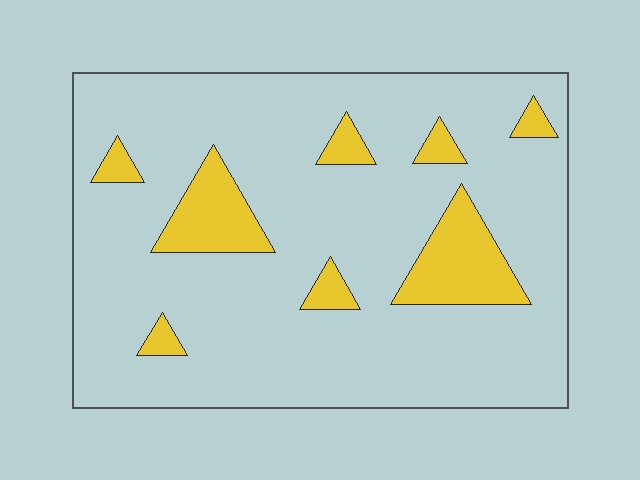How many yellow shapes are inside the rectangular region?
8.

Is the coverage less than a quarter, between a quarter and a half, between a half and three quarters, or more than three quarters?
Less than a quarter.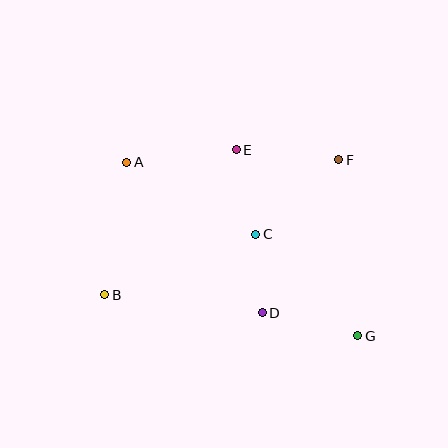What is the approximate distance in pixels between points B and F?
The distance between B and F is approximately 270 pixels.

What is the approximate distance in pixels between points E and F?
The distance between E and F is approximately 103 pixels.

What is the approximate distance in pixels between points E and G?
The distance between E and G is approximately 222 pixels.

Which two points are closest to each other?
Points C and D are closest to each other.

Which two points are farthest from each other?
Points A and G are farthest from each other.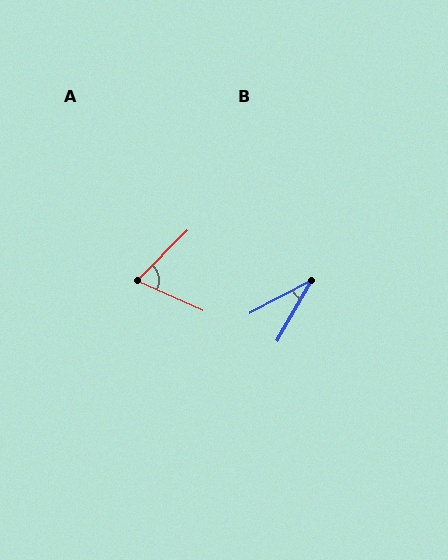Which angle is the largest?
A, at approximately 69 degrees.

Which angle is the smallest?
B, at approximately 33 degrees.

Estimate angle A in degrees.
Approximately 69 degrees.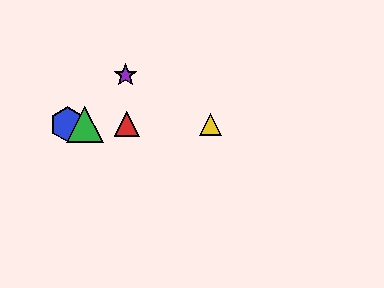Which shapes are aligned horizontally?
The red triangle, the blue hexagon, the green triangle, the yellow triangle are aligned horizontally.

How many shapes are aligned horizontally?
4 shapes (the red triangle, the blue hexagon, the green triangle, the yellow triangle) are aligned horizontally.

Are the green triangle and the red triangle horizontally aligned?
Yes, both are at y≈124.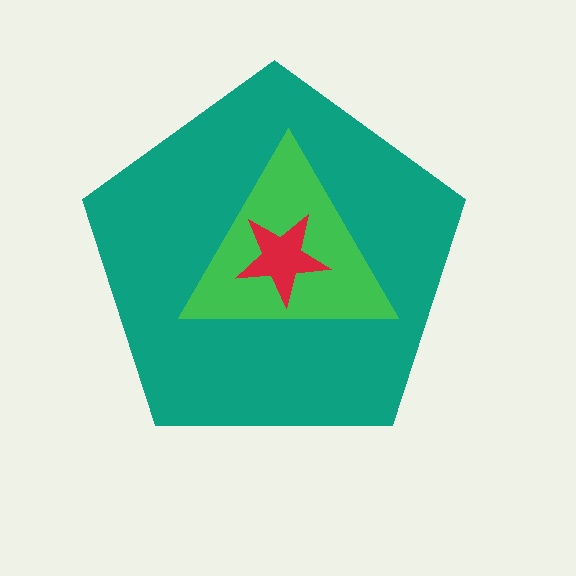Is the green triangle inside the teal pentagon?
Yes.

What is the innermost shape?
The red star.